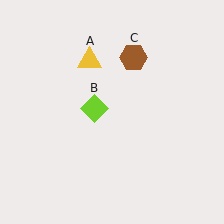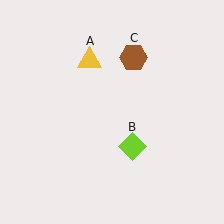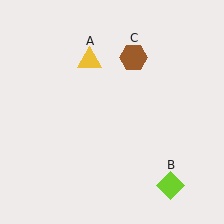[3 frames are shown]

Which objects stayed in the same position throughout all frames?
Yellow triangle (object A) and brown hexagon (object C) remained stationary.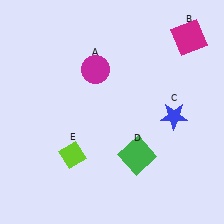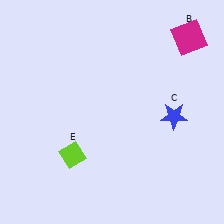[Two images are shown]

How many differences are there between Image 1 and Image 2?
There are 2 differences between the two images.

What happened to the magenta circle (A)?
The magenta circle (A) was removed in Image 2. It was in the top-left area of Image 1.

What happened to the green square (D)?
The green square (D) was removed in Image 2. It was in the bottom-right area of Image 1.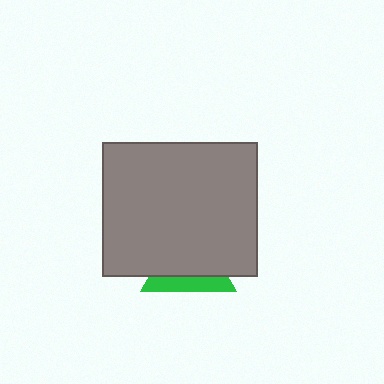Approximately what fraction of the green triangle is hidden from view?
Roughly 69% of the green triangle is hidden behind the gray rectangle.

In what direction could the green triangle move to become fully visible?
The green triangle could move down. That would shift it out from behind the gray rectangle entirely.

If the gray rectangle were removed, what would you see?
You would see the complete green triangle.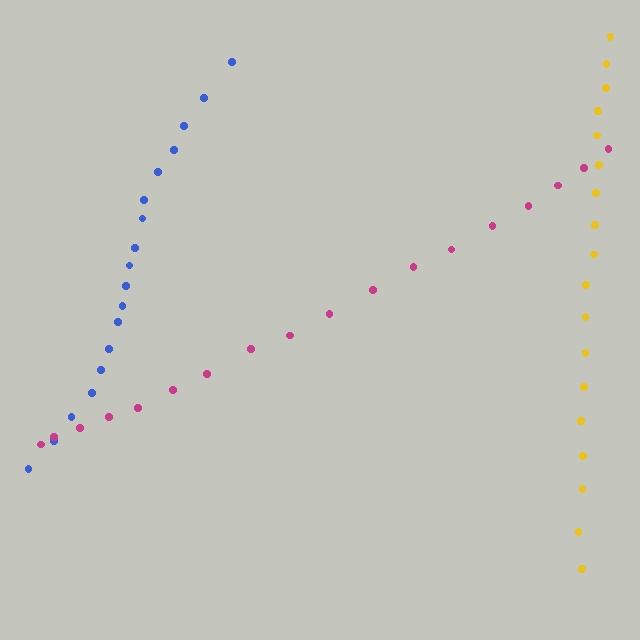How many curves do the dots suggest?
There are 3 distinct paths.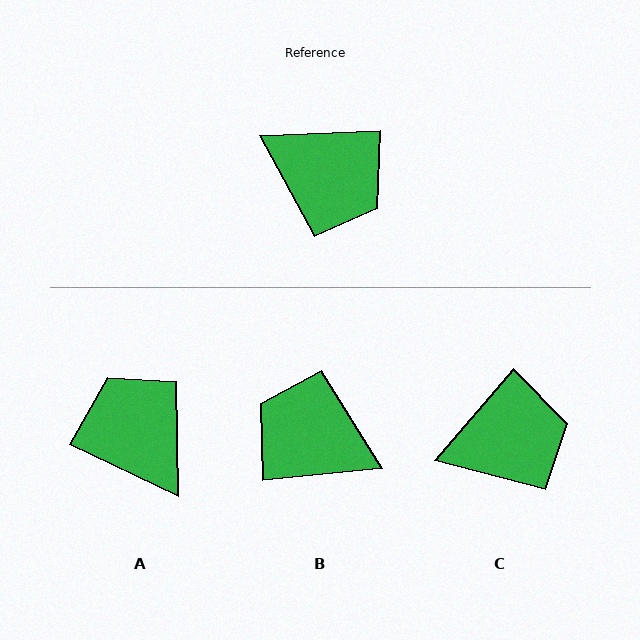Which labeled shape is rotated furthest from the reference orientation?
B, about 176 degrees away.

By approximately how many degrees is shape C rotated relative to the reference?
Approximately 47 degrees counter-clockwise.